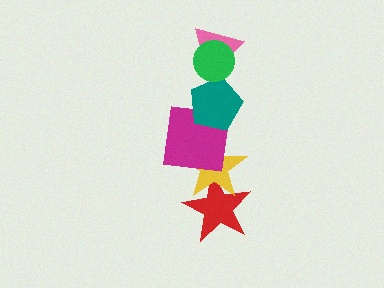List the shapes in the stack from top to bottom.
From top to bottom: the green circle, the pink triangle, the teal pentagon, the magenta square, the yellow star, the red star.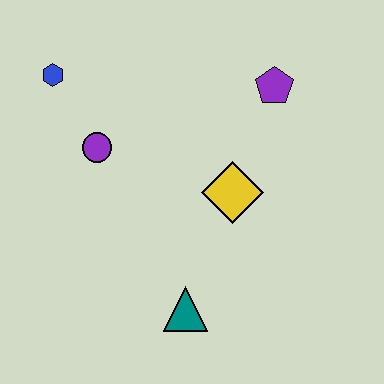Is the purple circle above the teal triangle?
Yes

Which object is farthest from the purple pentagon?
The teal triangle is farthest from the purple pentagon.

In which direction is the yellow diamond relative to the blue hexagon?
The yellow diamond is to the right of the blue hexagon.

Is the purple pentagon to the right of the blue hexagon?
Yes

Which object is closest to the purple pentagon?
The yellow diamond is closest to the purple pentagon.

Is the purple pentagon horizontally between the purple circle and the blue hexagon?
No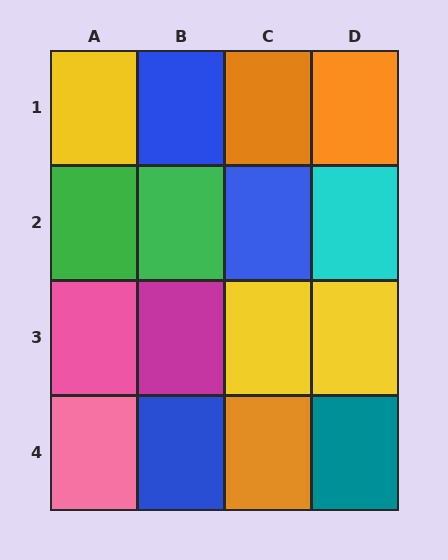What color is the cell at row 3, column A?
Pink.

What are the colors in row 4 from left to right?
Pink, blue, orange, teal.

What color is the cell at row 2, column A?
Green.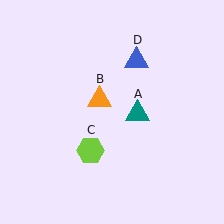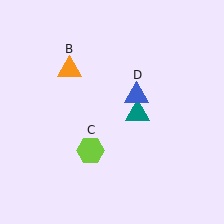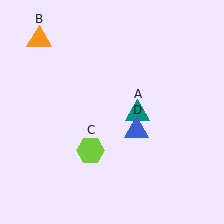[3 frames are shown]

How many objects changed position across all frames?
2 objects changed position: orange triangle (object B), blue triangle (object D).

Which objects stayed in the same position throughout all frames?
Teal triangle (object A) and lime hexagon (object C) remained stationary.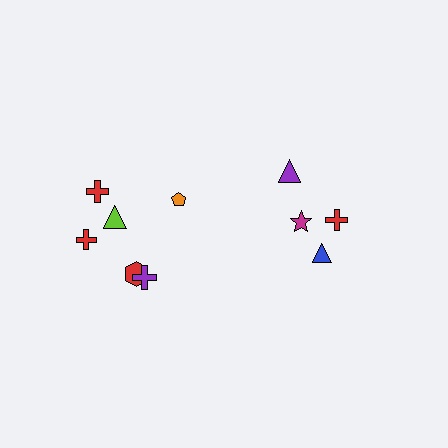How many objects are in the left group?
There are 6 objects.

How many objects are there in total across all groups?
There are 10 objects.